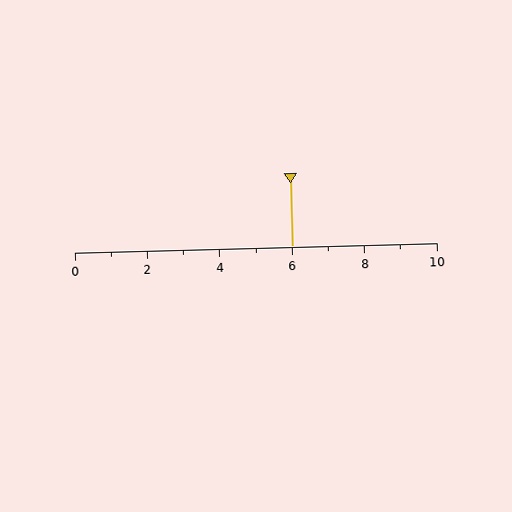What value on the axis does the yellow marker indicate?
The marker indicates approximately 6.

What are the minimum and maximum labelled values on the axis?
The axis runs from 0 to 10.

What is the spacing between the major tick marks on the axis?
The major ticks are spaced 2 apart.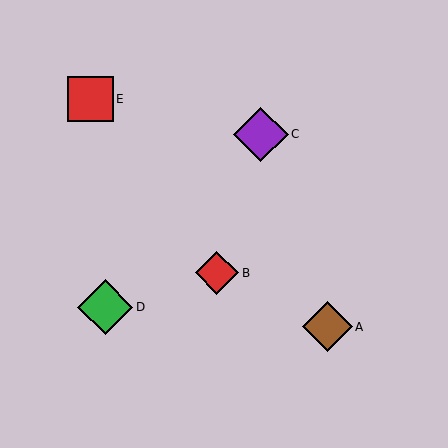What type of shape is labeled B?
Shape B is a red diamond.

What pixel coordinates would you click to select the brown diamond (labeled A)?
Click at (327, 327) to select the brown diamond A.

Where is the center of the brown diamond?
The center of the brown diamond is at (327, 327).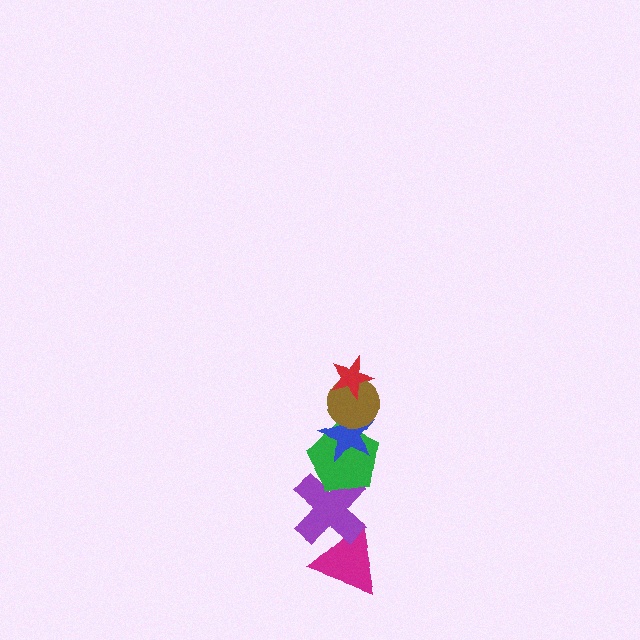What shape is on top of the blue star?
The brown circle is on top of the blue star.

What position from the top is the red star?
The red star is 1st from the top.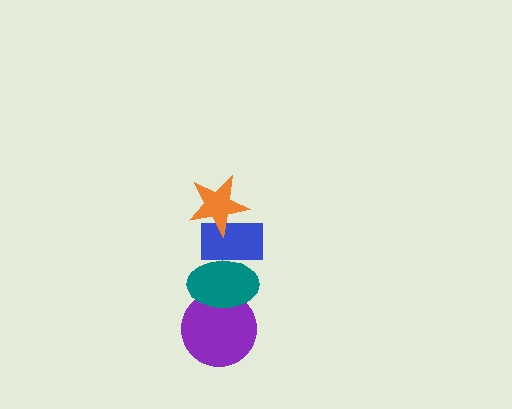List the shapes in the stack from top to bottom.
From top to bottom: the orange star, the blue rectangle, the teal ellipse, the purple circle.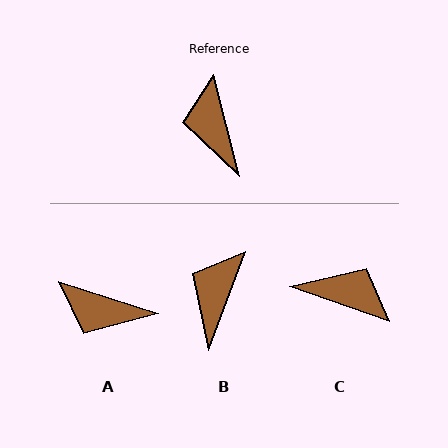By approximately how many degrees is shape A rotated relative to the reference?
Approximately 59 degrees counter-clockwise.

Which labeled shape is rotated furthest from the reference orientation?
C, about 124 degrees away.